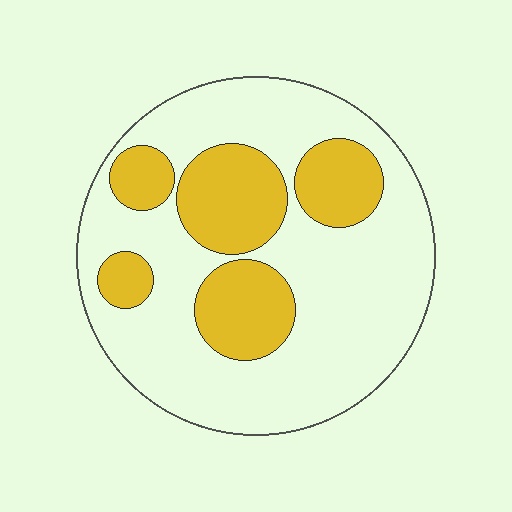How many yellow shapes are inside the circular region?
5.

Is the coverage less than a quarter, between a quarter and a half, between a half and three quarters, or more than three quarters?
Between a quarter and a half.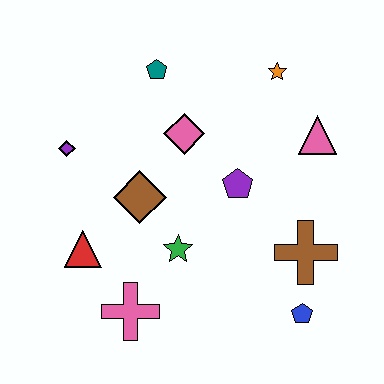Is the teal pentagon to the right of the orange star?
No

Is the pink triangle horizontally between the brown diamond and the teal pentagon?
No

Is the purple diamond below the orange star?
Yes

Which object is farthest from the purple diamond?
The blue pentagon is farthest from the purple diamond.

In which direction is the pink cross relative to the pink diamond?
The pink cross is below the pink diamond.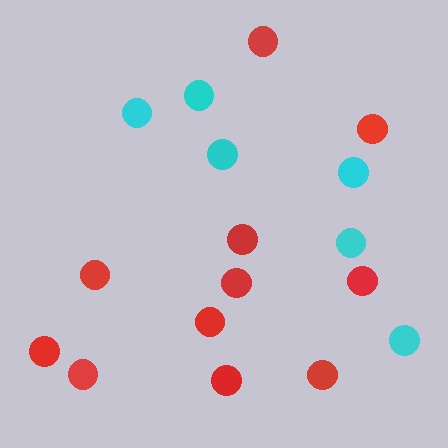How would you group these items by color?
There are 2 groups: one group of cyan circles (6) and one group of red circles (11).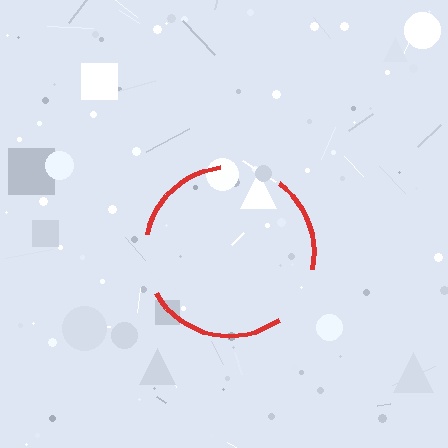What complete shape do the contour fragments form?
The contour fragments form a circle.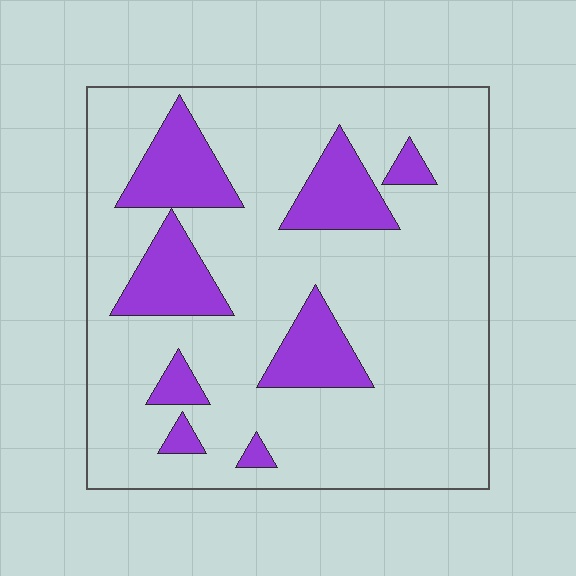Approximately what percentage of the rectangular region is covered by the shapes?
Approximately 20%.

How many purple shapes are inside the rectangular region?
8.